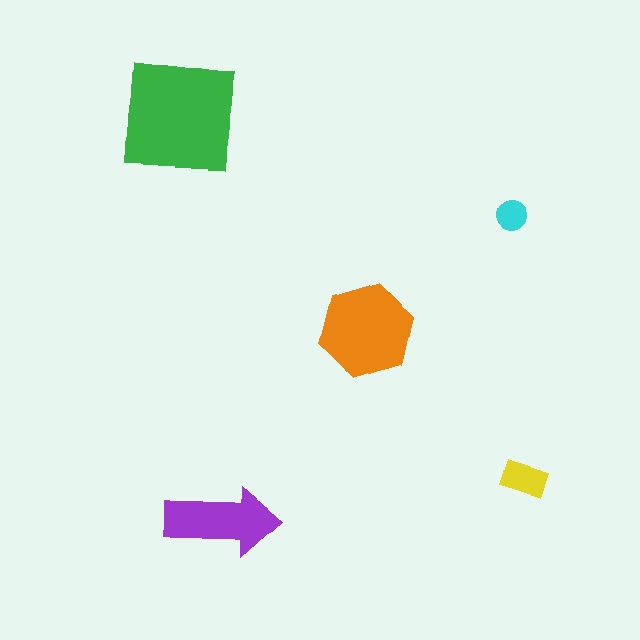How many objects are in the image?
There are 5 objects in the image.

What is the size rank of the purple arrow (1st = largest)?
3rd.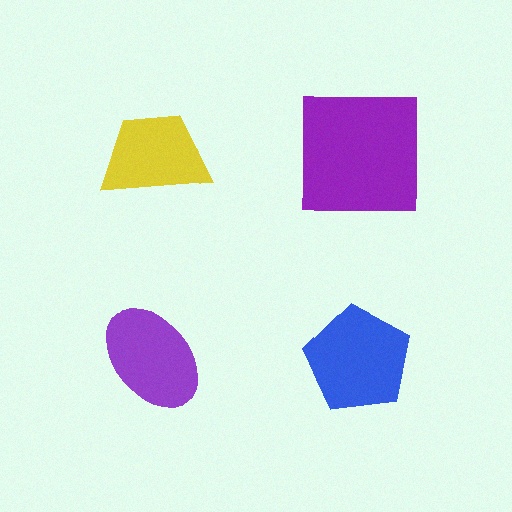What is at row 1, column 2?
A purple square.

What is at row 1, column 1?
A yellow trapezoid.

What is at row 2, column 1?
A purple ellipse.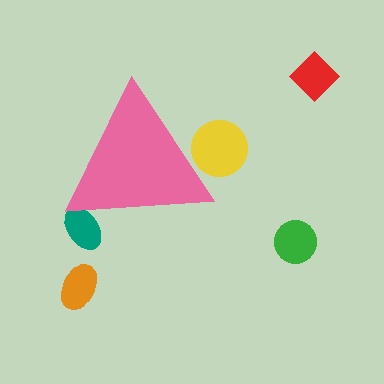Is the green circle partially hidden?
No, the green circle is fully visible.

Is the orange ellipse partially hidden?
No, the orange ellipse is fully visible.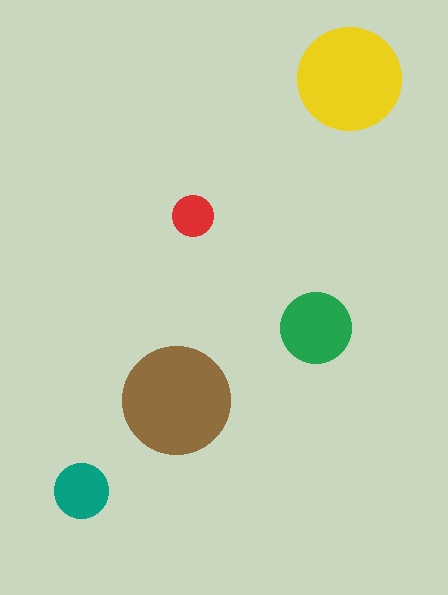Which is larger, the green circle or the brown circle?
The brown one.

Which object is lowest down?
The teal circle is bottommost.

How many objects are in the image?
There are 5 objects in the image.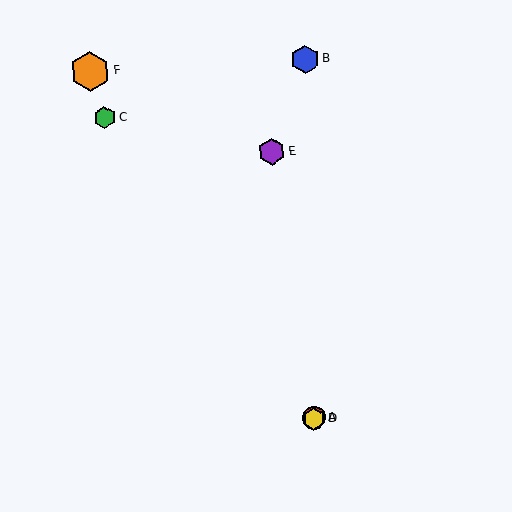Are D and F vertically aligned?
No, D is at x≈314 and F is at x≈90.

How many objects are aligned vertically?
3 objects (A, B, D) are aligned vertically.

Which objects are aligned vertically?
Objects A, B, D are aligned vertically.